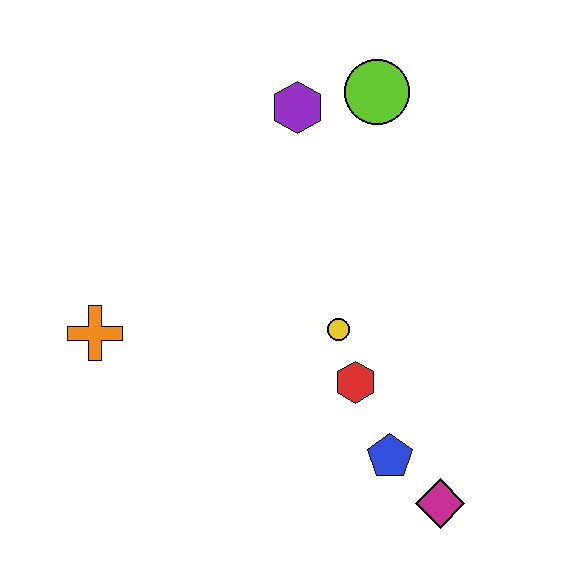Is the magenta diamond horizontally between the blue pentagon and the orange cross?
No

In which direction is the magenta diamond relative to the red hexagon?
The magenta diamond is below the red hexagon.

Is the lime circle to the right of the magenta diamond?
No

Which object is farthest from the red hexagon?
The lime circle is farthest from the red hexagon.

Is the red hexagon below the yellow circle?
Yes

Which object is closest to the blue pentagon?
The magenta diamond is closest to the blue pentagon.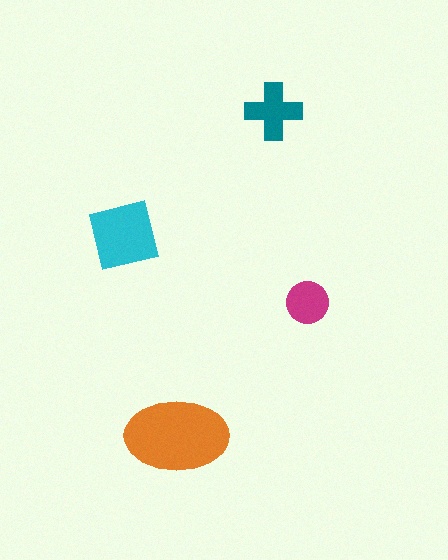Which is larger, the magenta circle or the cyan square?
The cyan square.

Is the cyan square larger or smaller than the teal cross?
Larger.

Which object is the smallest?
The magenta circle.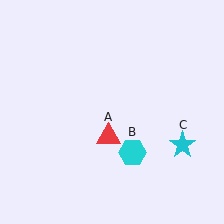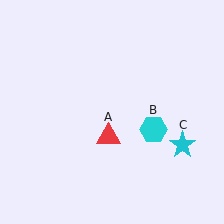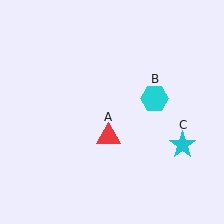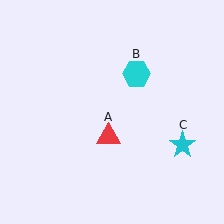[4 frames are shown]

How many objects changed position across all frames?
1 object changed position: cyan hexagon (object B).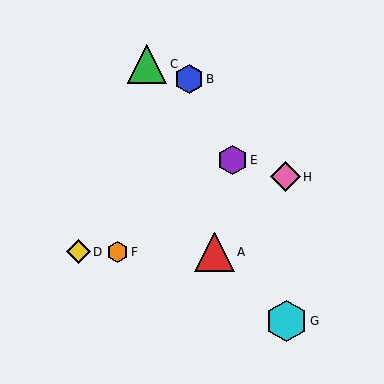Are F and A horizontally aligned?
Yes, both are at y≈252.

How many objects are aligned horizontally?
3 objects (A, D, F) are aligned horizontally.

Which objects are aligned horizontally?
Objects A, D, F are aligned horizontally.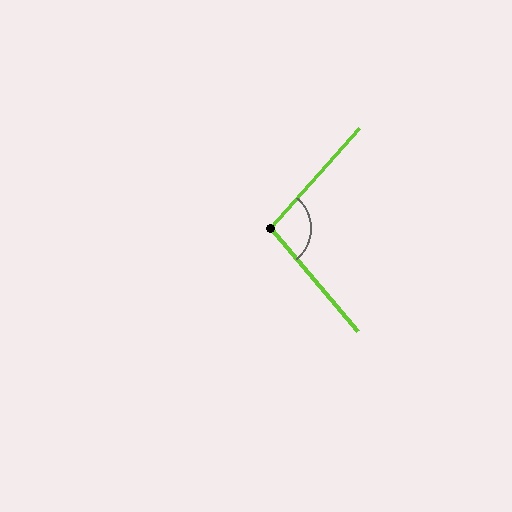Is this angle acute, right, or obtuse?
It is obtuse.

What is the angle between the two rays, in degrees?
Approximately 98 degrees.